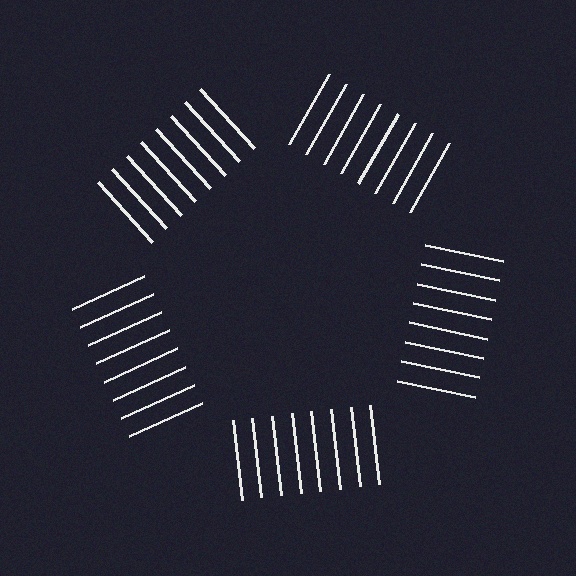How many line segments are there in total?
40 — 8 along each of the 5 edges.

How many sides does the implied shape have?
5 sides — the line-ends trace a pentagon.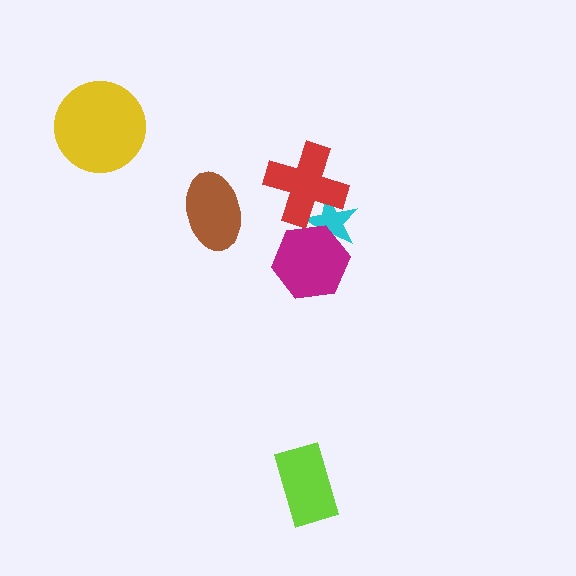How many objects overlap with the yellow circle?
0 objects overlap with the yellow circle.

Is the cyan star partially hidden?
Yes, it is partially covered by another shape.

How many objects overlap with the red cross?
1 object overlaps with the red cross.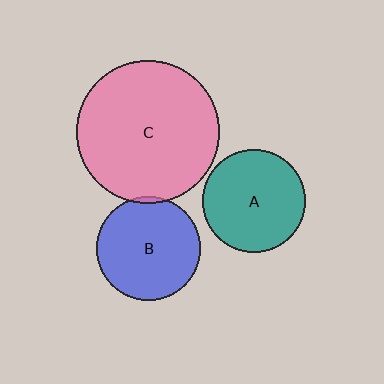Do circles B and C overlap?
Yes.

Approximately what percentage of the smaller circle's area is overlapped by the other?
Approximately 5%.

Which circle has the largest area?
Circle C (pink).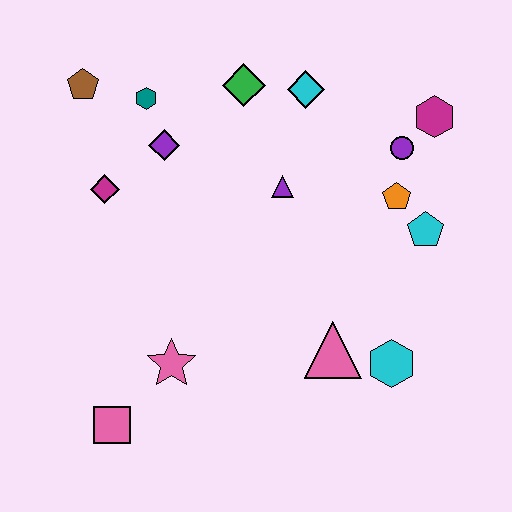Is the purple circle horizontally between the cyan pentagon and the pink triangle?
Yes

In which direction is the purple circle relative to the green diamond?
The purple circle is to the right of the green diamond.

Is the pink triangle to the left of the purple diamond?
No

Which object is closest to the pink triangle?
The cyan hexagon is closest to the pink triangle.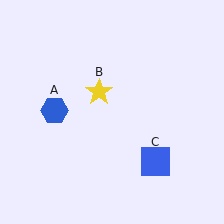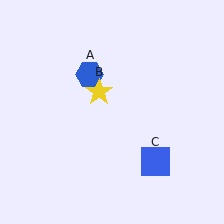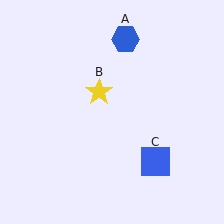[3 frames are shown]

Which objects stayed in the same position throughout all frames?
Yellow star (object B) and blue square (object C) remained stationary.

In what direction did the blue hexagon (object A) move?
The blue hexagon (object A) moved up and to the right.